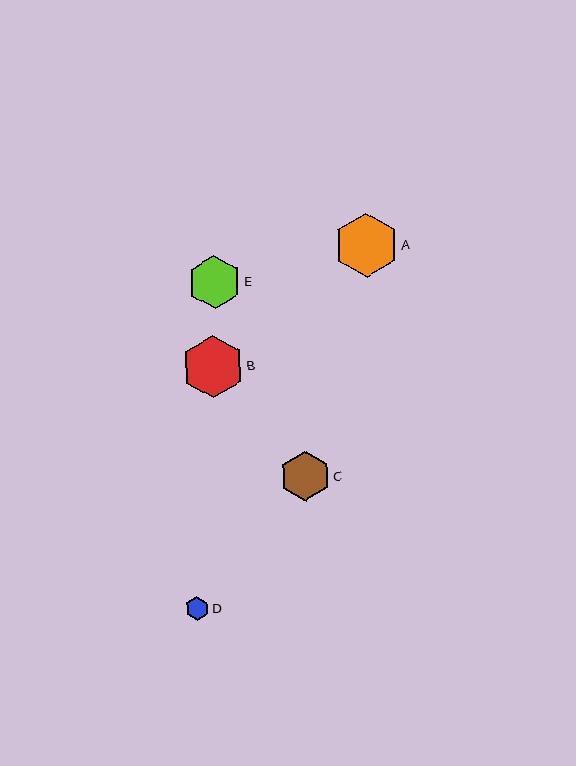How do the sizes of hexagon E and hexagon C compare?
Hexagon E and hexagon C are approximately the same size.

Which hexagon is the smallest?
Hexagon D is the smallest with a size of approximately 23 pixels.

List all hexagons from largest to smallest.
From largest to smallest: A, B, E, C, D.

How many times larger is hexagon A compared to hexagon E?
Hexagon A is approximately 1.2 times the size of hexagon E.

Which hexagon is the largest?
Hexagon A is the largest with a size of approximately 64 pixels.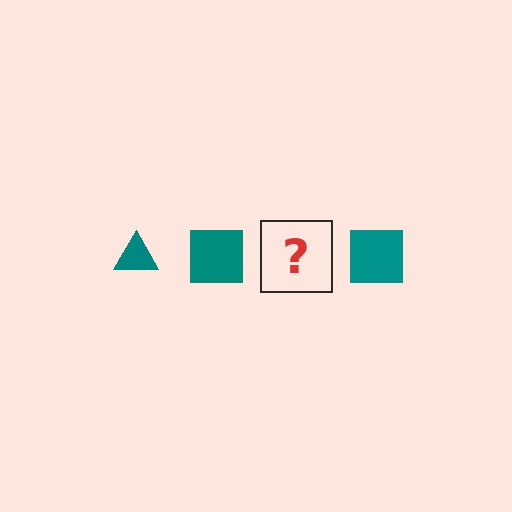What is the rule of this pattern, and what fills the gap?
The rule is that the pattern cycles through triangle, square shapes in teal. The gap should be filled with a teal triangle.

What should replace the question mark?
The question mark should be replaced with a teal triangle.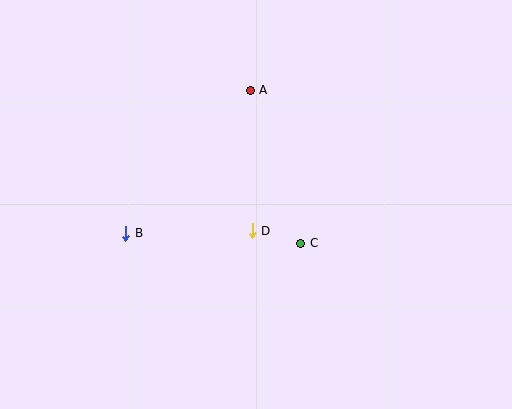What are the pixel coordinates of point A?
Point A is at (250, 90).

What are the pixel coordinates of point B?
Point B is at (126, 233).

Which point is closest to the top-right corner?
Point A is closest to the top-right corner.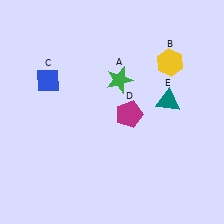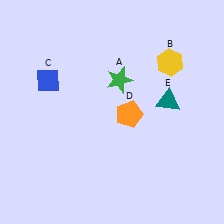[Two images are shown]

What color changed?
The pentagon (D) changed from magenta in Image 1 to orange in Image 2.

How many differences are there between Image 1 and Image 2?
There is 1 difference between the two images.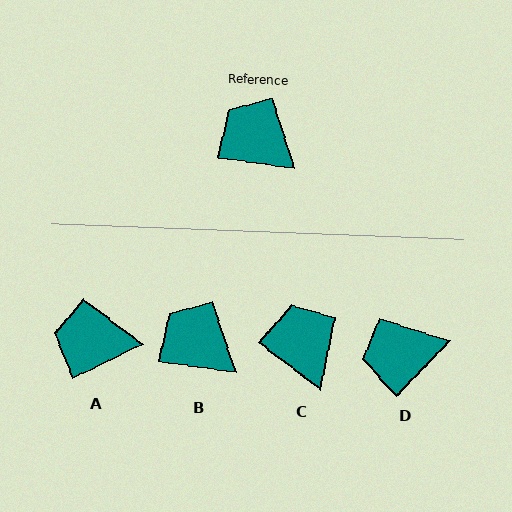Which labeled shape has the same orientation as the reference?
B.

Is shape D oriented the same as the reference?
No, it is off by about 54 degrees.